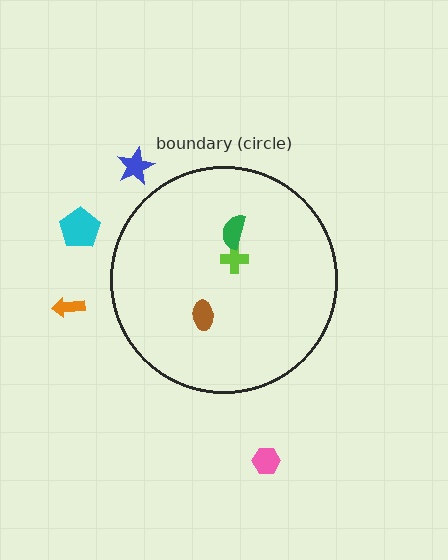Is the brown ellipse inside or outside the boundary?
Inside.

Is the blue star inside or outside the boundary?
Outside.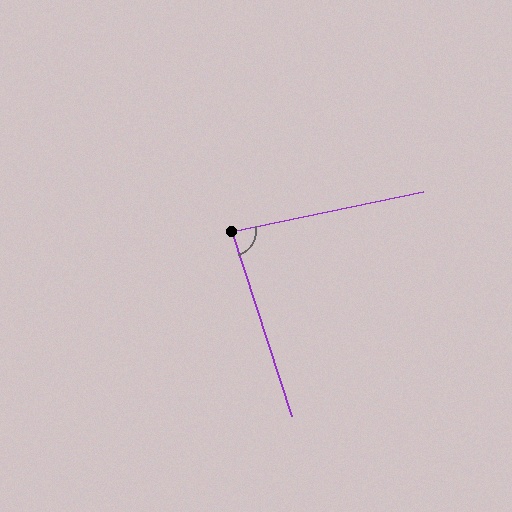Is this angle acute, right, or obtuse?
It is acute.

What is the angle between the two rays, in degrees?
Approximately 84 degrees.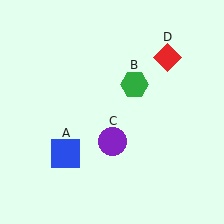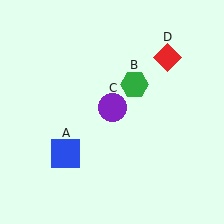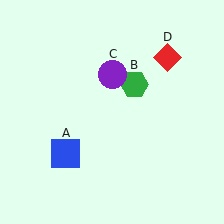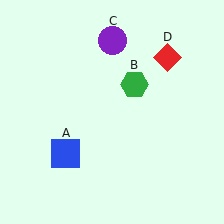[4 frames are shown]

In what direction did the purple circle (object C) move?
The purple circle (object C) moved up.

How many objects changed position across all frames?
1 object changed position: purple circle (object C).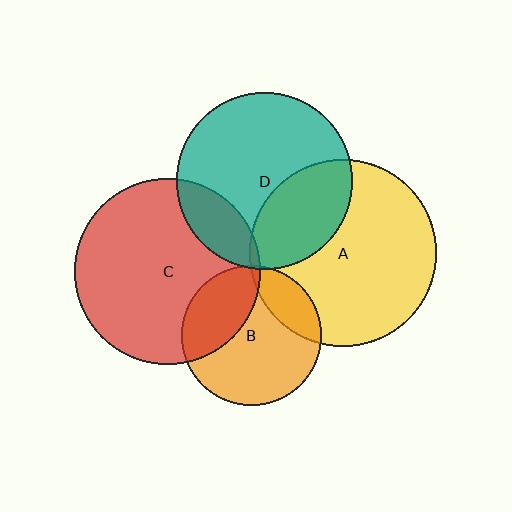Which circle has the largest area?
Circle A (yellow).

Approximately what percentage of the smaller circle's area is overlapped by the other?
Approximately 15%.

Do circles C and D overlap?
Yes.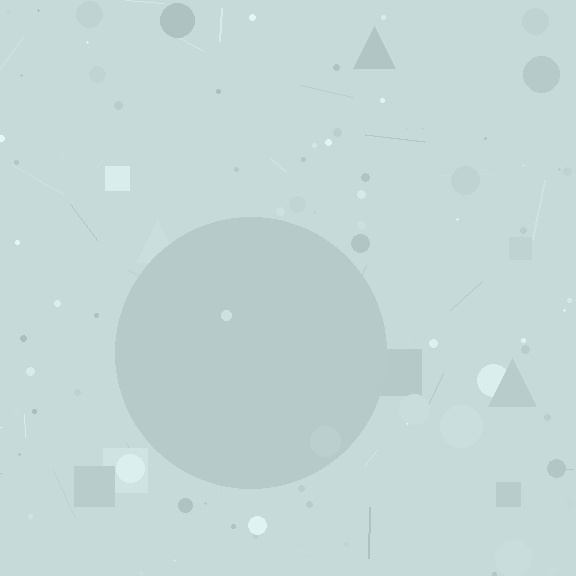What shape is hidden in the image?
A circle is hidden in the image.